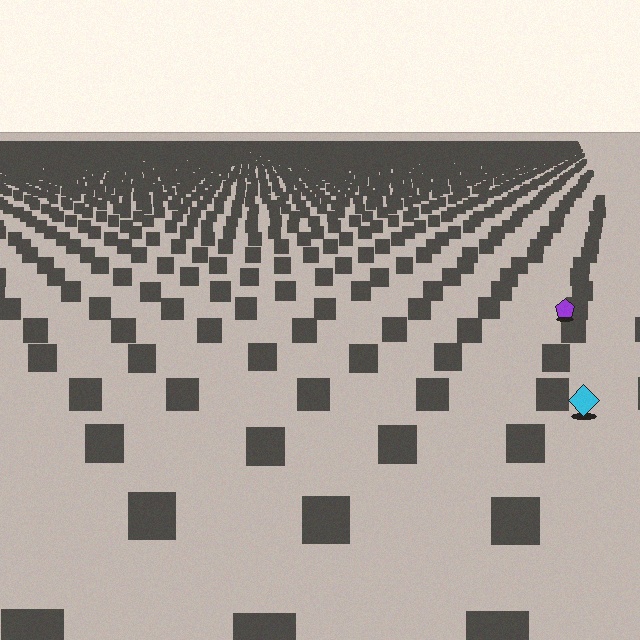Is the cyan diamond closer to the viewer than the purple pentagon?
Yes. The cyan diamond is closer — you can tell from the texture gradient: the ground texture is coarser near it.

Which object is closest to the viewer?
The cyan diamond is closest. The texture marks near it are larger and more spread out.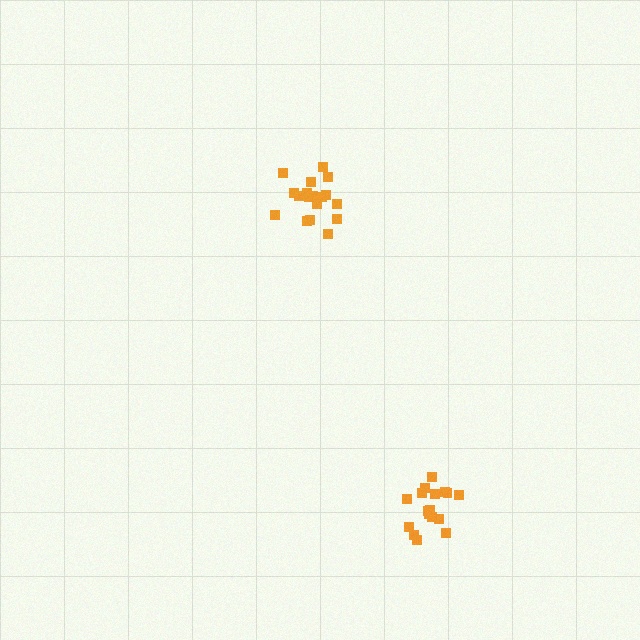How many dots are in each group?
Group 1: 19 dots, Group 2: 17 dots (36 total).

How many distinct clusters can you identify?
There are 2 distinct clusters.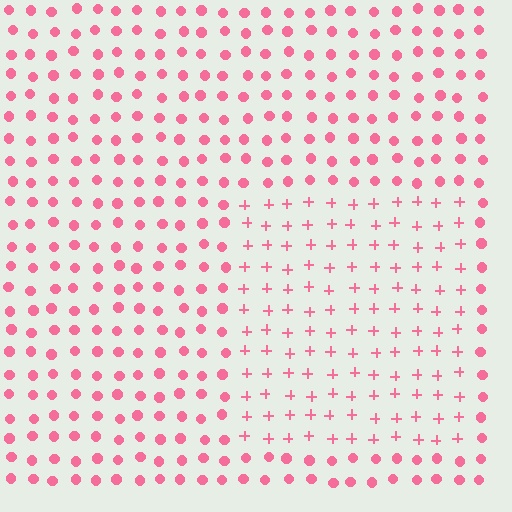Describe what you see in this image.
The image is filled with small pink elements arranged in a uniform grid. A rectangle-shaped region contains plus signs, while the surrounding area contains circles. The boundary is defined purely by the change in element shape.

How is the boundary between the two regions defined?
The boundary is defined by a change in element shape: plus signs inside vs. circles outside. All elements share the same color and spacing.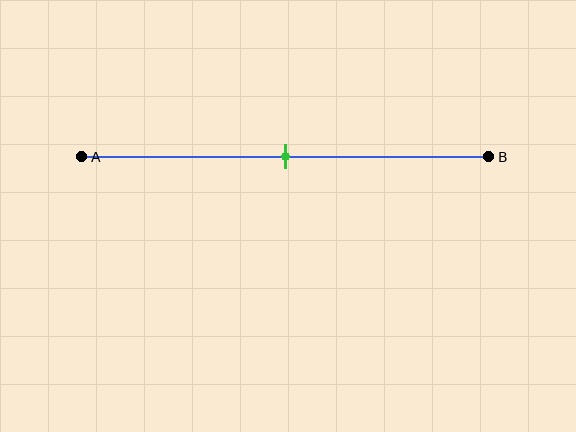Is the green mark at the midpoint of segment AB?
Yes, the mark is approximately at the midpoint.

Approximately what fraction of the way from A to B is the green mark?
The green mark is approximately 50% of the way from A to B.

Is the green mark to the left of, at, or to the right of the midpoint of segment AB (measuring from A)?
The green mark is approximately at the midpoint of segment AB.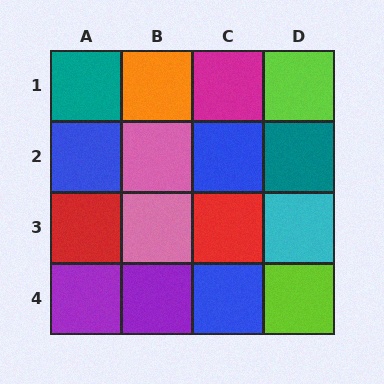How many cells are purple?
2 cells are purple.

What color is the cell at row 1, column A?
Teal.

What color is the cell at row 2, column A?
Blue.